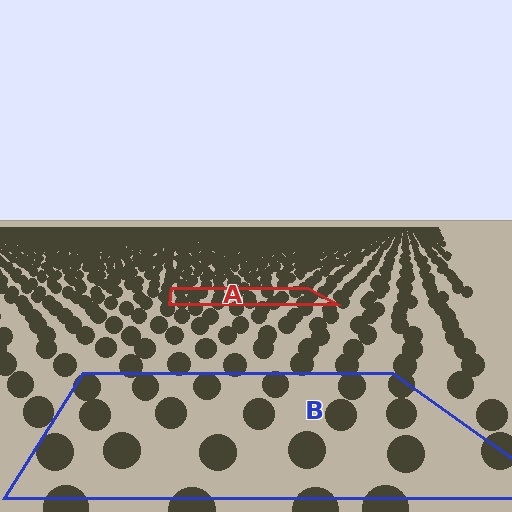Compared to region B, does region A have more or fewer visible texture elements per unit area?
Region A has more texture elements per unit area — they are packed more densely because it is farther away.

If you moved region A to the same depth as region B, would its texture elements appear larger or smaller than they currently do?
They would appear larger. At a closer depth, the same texture elements are projected at a bigger on-screen size.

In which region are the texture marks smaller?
The texture marks are smaller in region A, because it is farther away.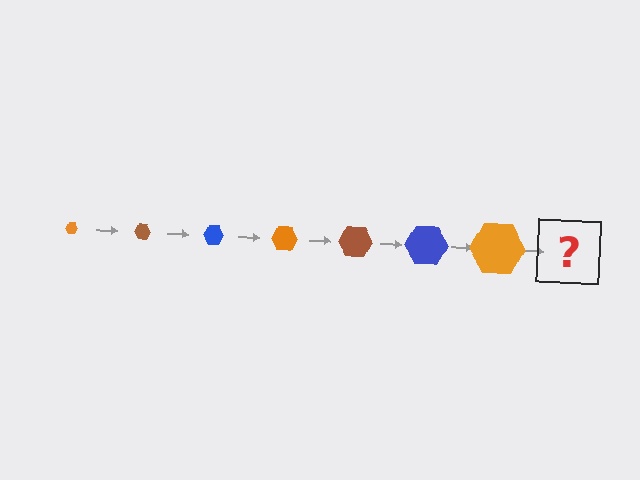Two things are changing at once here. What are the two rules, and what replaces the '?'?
The two rules are that the hexagon grows larger each step and the color cycles through orange, brown, and blue. The '?' should be a brown hexagon, larger than the previous one.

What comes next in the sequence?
The next element should be a brown hexagon, larger than the previous one.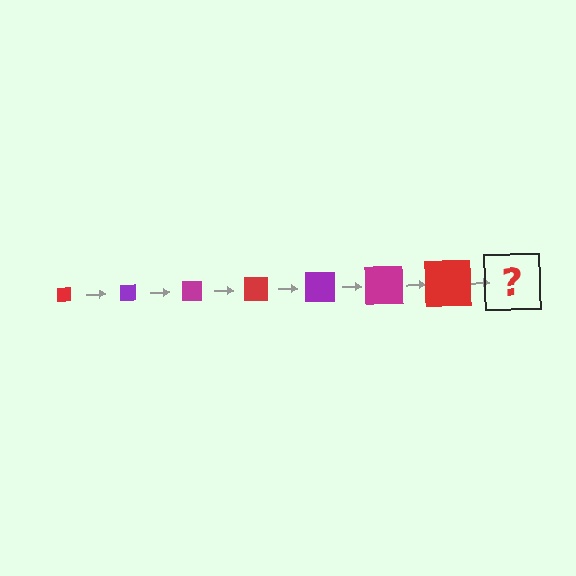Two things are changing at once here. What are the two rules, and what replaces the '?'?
The two rules are that the square grows larger each step and the color cycles through red, purple, and magenta. The '?' should be a purple square, larger than the previous one.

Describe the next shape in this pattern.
It should be a purple square, larger than the previous one.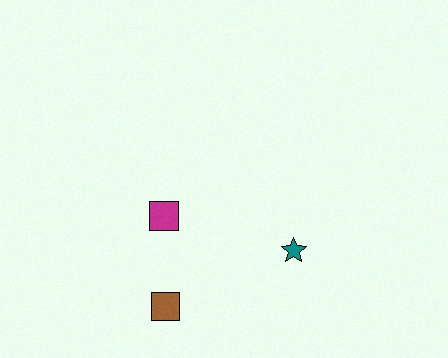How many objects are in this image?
There are 3 objects.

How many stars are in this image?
There is 1 star.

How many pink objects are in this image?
There are no pink objects.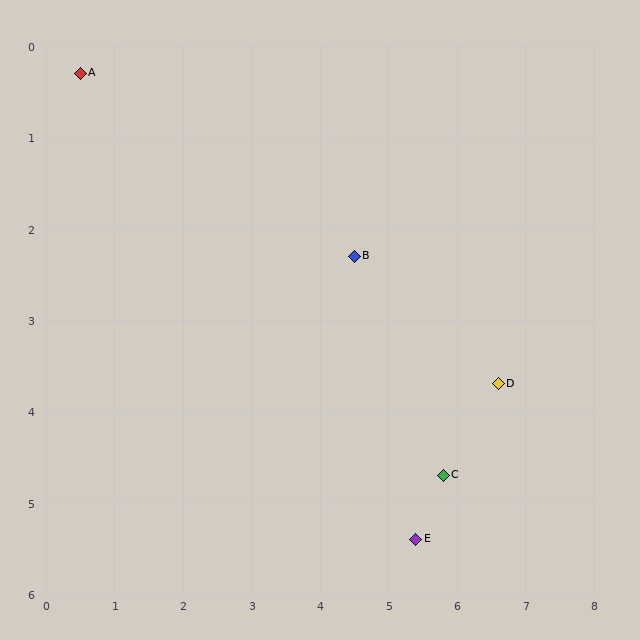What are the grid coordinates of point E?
Point E is at approximately (5.4, 5.4).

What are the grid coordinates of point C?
Point C is at approximately (5.8, 4.7).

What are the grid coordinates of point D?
Point D is at approximately (6.6, 3.7).